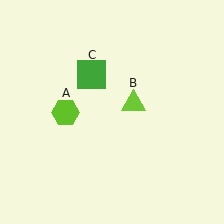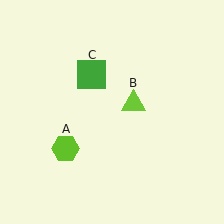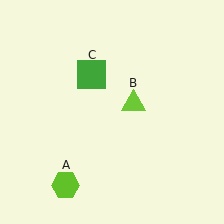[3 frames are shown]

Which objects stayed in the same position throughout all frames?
Lime triangle (object B) and green square (object C) remained stationary.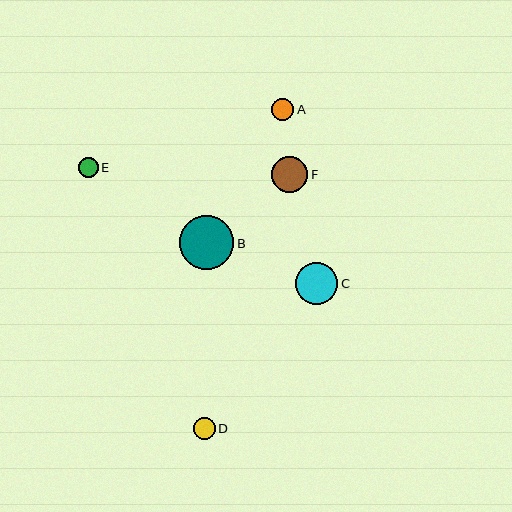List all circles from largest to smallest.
From largest to smallest: B, C, F, A, D, E.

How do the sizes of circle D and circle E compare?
Circle D and circle E are approximately the same size.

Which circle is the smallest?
Circle E is the smallest with a size of approximately 20 pixels.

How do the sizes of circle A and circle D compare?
Circle A and circle D are approximately the same size.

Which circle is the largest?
Circle B is the largest with a size of approximately 54 pixels.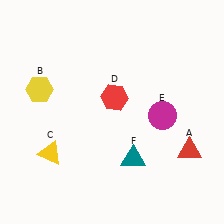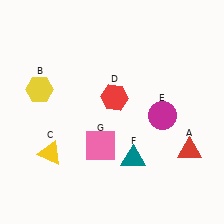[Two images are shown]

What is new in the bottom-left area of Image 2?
A pink square (G) was added in the bottom-left area of Image 2.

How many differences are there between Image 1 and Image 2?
There is 1 difference between the two images.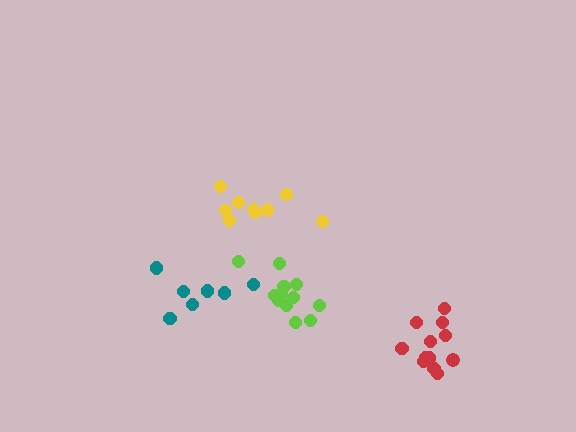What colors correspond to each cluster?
The clusters are colored: yellow, teal, red, lime.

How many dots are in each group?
Group 1: 9 dots, Group 2: 7 dots, Group 3: 12 dots, Group 4: 12 dots (40 total).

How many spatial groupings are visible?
There are 4 spatial groupings.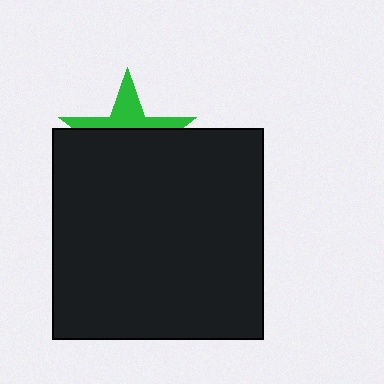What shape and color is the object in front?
The object in front is a black square.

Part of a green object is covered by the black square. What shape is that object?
It is a star.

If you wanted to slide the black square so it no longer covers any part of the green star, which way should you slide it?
Slide it down — that is the most direct way to separate the two shapes.